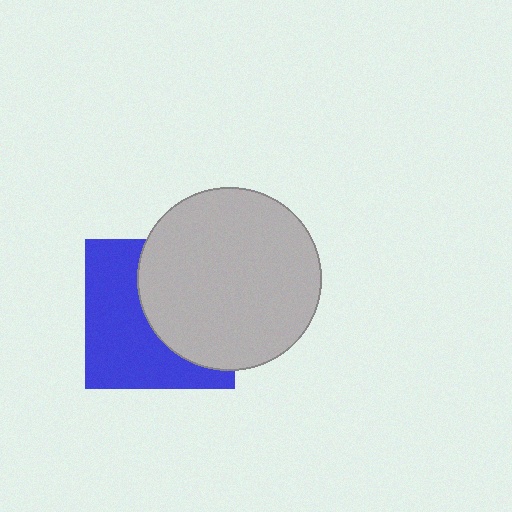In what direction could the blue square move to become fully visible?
The blue square could move left. That would shift it out from behind the light gray circle entirely.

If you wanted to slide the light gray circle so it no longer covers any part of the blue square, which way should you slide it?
Slide it right — that is the most direct way to separate the two shapes.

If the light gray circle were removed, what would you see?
You would see the complete blue square.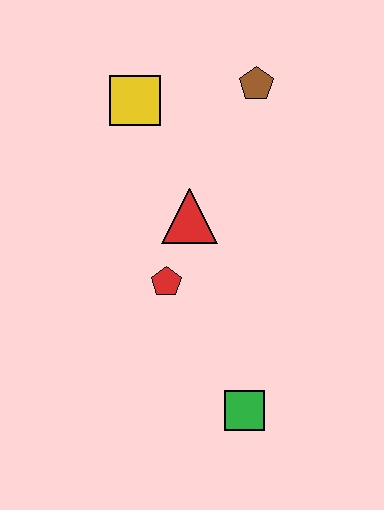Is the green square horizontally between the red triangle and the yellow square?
No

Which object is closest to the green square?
The red pentagon is closest to the green square.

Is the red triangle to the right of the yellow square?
Yes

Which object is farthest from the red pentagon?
The brown pentagon is farthest from the red pentagon.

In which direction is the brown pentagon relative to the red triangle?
The brown pentagon is above the red triangle.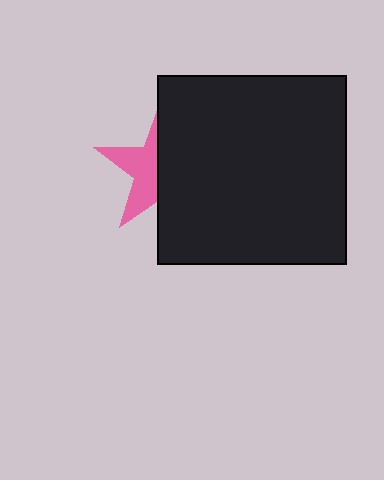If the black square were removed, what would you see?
You would see the complete pink star.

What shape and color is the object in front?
The object in front is a black square.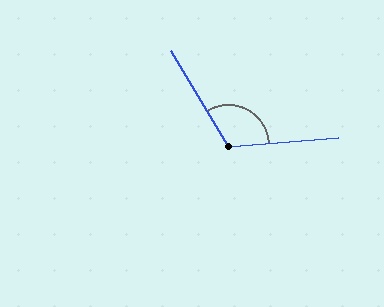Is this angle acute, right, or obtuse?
It is obtuse.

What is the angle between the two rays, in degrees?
Approximately 116 degrees.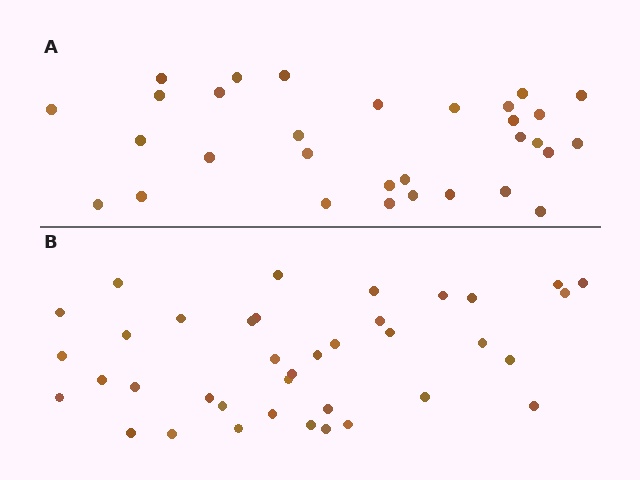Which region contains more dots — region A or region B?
Region B (the bottom region) has more dots.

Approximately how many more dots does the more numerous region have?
Region B has roughly 8 or so more dots than region A.